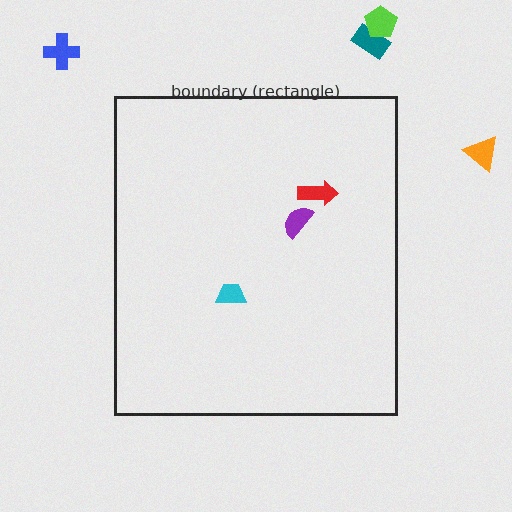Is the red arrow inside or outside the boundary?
Inside.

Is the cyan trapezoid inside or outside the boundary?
Inside.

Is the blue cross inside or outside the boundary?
Outside.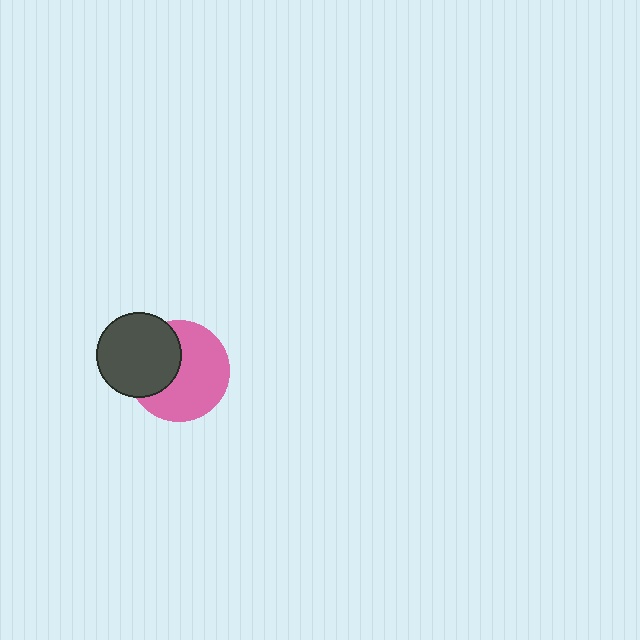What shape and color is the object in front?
The object in front is a dark gray circle.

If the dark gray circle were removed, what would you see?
You would see the complete pink circle.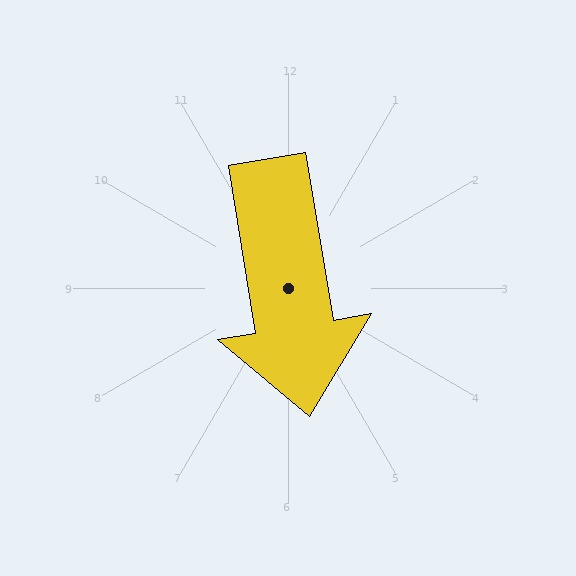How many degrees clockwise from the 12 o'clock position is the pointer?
Approximately 171 degrees.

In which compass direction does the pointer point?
South.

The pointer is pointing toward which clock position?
Roughly 6 o'clock.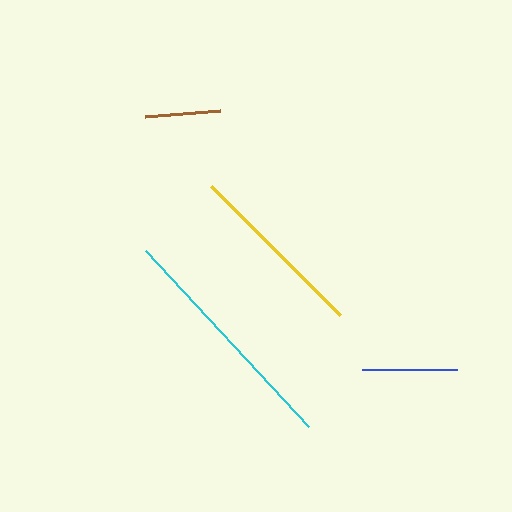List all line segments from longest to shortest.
From longest to shortest: cyan, yellow, blue, brown.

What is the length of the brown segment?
The brown segment is approximately 75 pixels long.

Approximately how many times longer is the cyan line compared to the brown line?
The cyan line is approximately 3.2 times the length of the brown line.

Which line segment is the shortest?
The brown line is the shortest at approximately 75 pixels.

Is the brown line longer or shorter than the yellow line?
The yellow line is longer than the brown line.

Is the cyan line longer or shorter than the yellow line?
The cyan line is longer than the yellow line.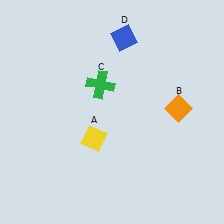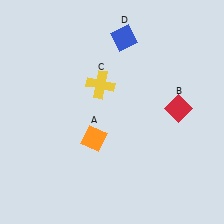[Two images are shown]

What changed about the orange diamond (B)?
In Image 1, B is orange. In Image 2, it changed to red.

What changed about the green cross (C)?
In Image 1, C is green. In Image 2, it changed to yellow.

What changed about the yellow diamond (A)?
In Image 1, A is yellow. In Image 2, it changed to orange.